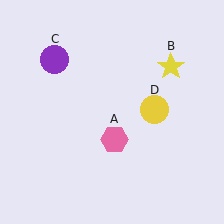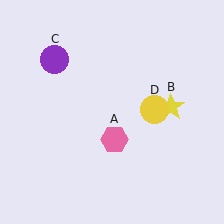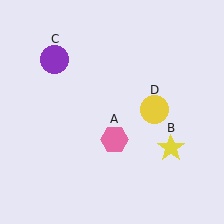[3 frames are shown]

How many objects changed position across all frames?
1 object changed position: yellow star (object B).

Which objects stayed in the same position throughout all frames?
Pink hexagon (object A) and purple circle (object C) and yellow circle (object D) remained stationary.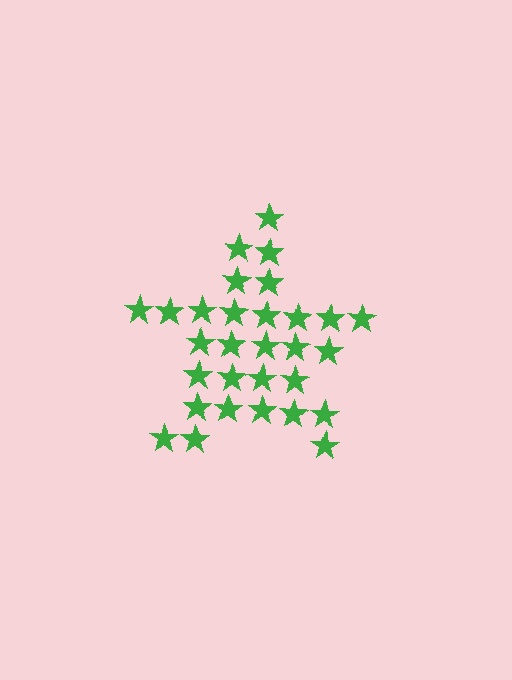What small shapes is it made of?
It is made of small stars.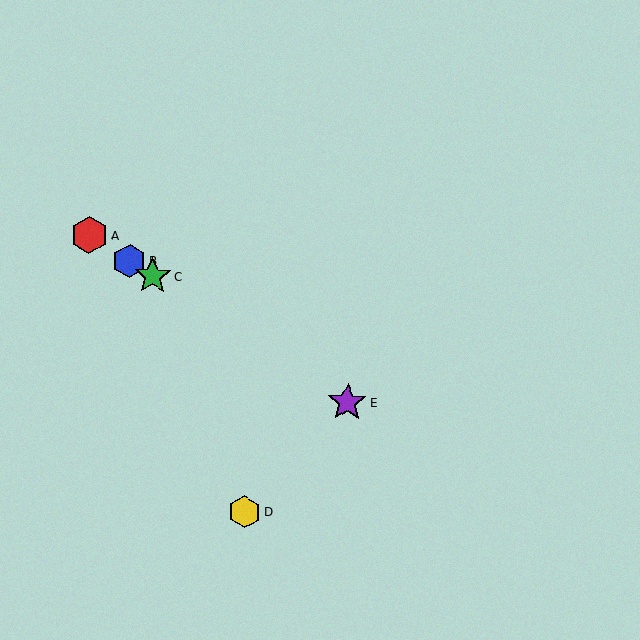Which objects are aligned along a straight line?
Objects A, B, C, E are aligned along a straight line.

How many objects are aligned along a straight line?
4 objects (A, B, C, E) are aligned along a straight line.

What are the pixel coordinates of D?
Object D is at (244, 512).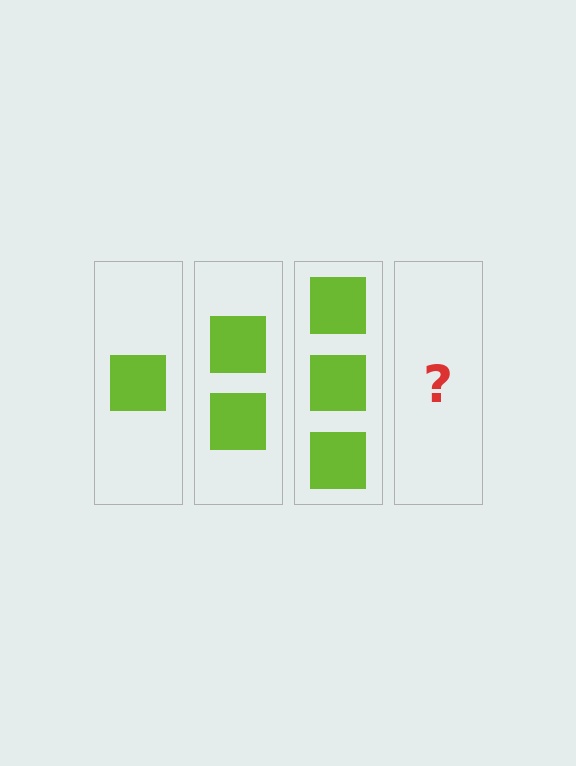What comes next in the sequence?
The next element should be 4 squares.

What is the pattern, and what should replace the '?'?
The pattern is that each step adds one more square. The '?' should be 4 squares.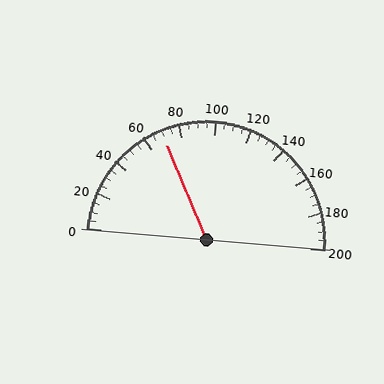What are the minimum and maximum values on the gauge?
The gauge ranges from 0 to 200.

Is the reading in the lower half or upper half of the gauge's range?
The reading is in the lower half of the range (0 to 200).